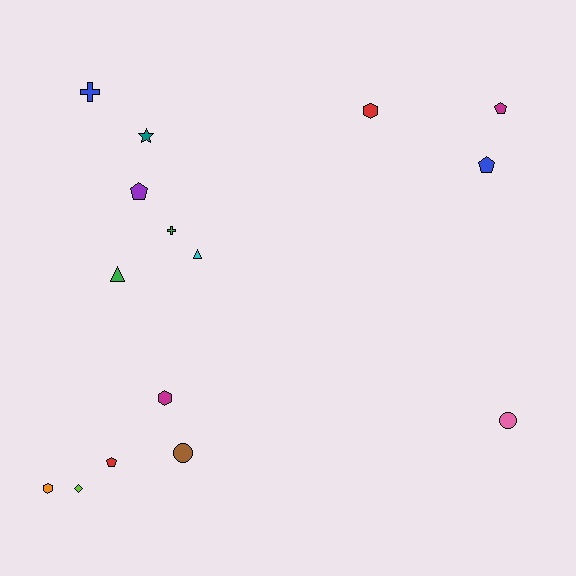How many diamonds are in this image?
There is 1 diamond.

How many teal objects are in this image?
There is 1 teal object.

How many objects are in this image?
There are 15 objects.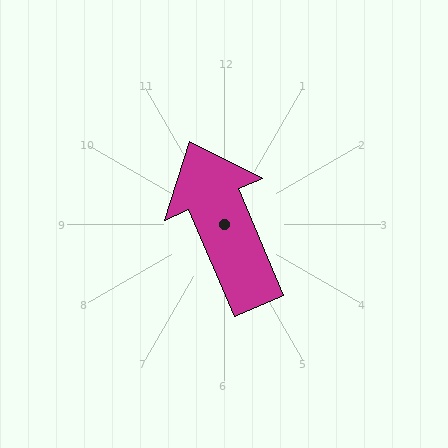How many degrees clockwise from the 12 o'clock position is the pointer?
Approximately 337 degrees.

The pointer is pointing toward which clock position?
Roughly 11 o'clock.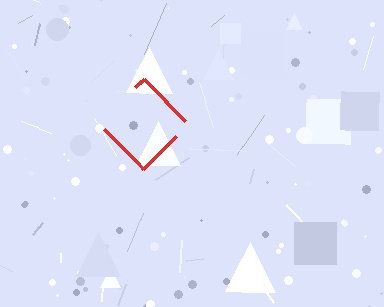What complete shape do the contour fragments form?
The contour fragments form a diamond.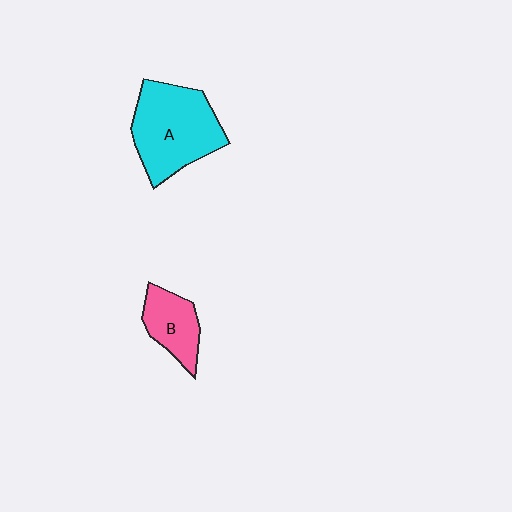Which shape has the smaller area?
Shape B (pink).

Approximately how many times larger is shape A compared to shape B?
Approximately 2.0 times.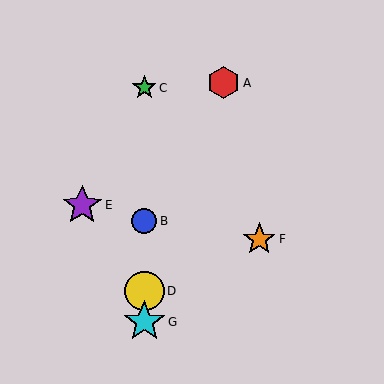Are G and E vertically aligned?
No, G is at x≈144 and E is at x≈82.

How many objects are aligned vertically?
4 objects (B, C, D, G) are aligned vertically.